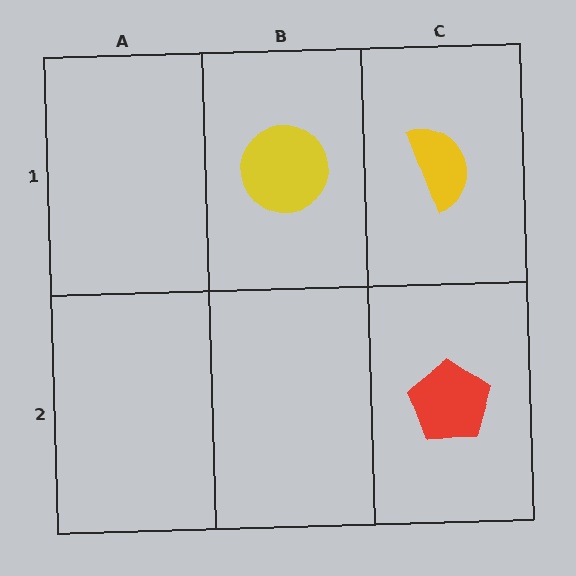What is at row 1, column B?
A yellow circle.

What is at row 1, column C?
A yellow semicircle.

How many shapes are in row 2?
1 shape.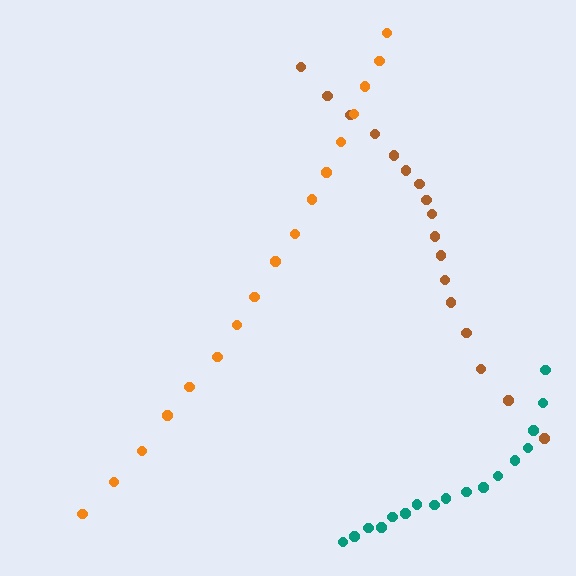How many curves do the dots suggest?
There are 3 distinct paths.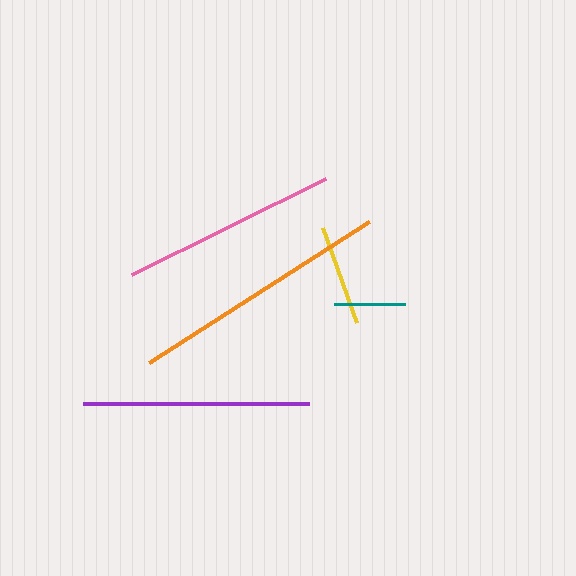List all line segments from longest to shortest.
From longest to shortest: orange, purple, pink, yellow, teal.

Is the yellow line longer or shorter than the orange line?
The orange line is longer than the yellow line.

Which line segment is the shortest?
The teal line is the shortest at approximately 71 pixels.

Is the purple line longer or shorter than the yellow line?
The purple line is longer than the yellow line.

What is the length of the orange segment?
The orange segment is approximately 261 pixels long.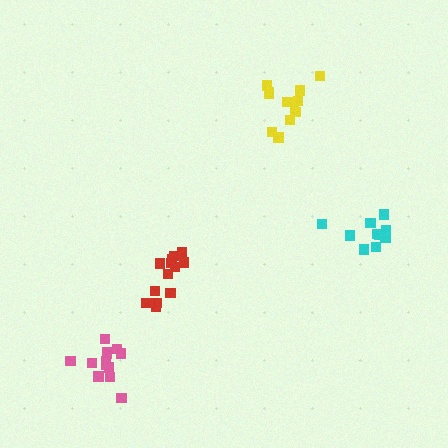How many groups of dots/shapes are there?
There are 4 groups.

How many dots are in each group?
Group 1: 10 dots, Group 2: 14 dots, Group 3: 13 dots, Group 4: 12 dots (49 total).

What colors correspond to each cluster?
The clusters are colored: cyan, red, pink, yellow.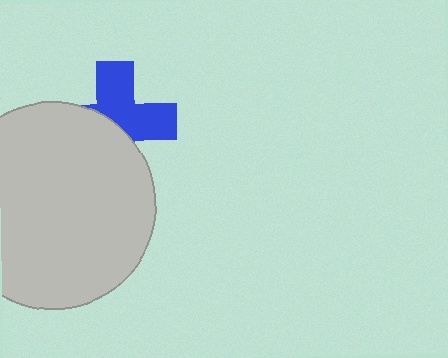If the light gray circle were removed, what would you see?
You would see the complete blue cross.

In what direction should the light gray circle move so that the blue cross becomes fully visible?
The light gray circle should move down. That is the shortest direction to clear the overlap and leave the blue cross fully visible.